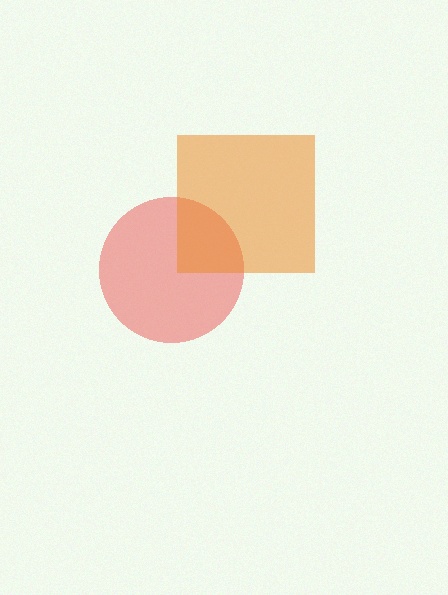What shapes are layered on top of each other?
The layered shapes are: a red circle, an orange square.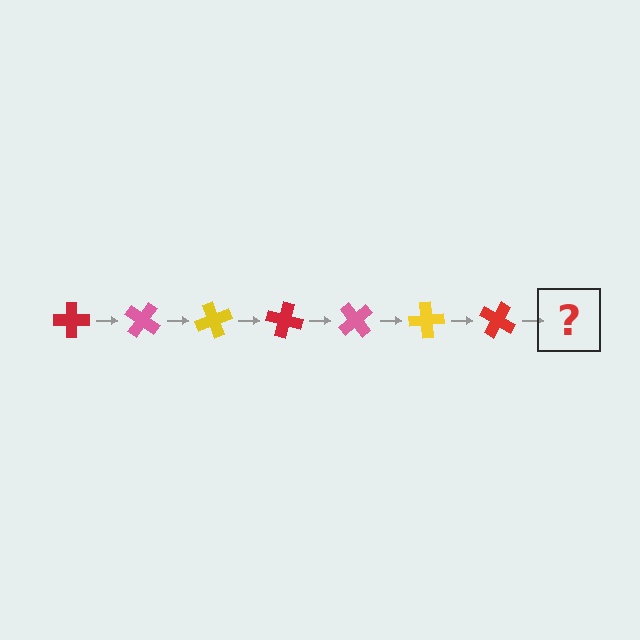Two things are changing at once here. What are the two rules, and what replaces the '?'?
The two rules are that it rotates 35 degrees each step and the color cycles through red, pink, and yellow. The '?' should be a pink cross, rotated 245 degrees from the start.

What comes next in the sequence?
The next element should be a pink cross, rotated 245 degrees from the start.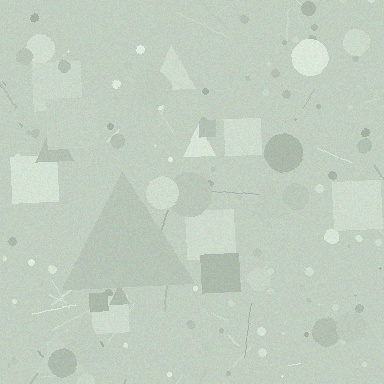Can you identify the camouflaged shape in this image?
The camouflaged shape is a triangle.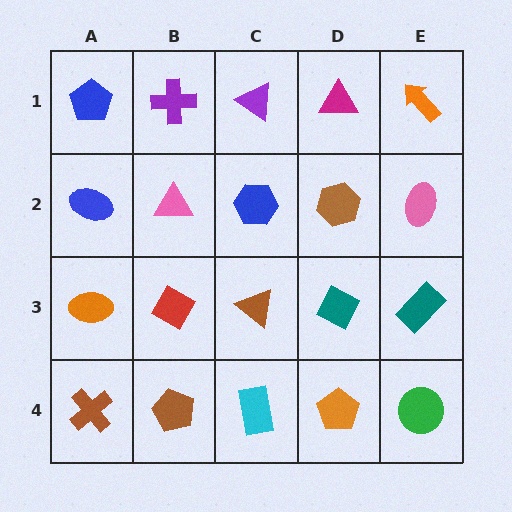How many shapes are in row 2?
5 shapes.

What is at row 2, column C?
A blue hexagon.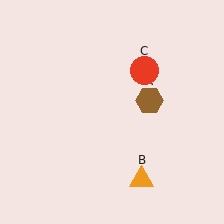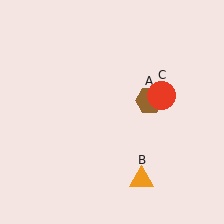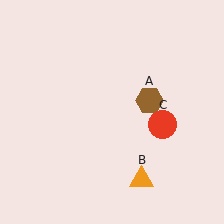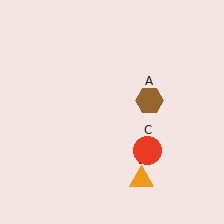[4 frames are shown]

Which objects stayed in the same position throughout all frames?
Brown hexagon (object A) and orange triangle (object B) remained stationary.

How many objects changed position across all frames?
1 object changed position: red circle (object C).